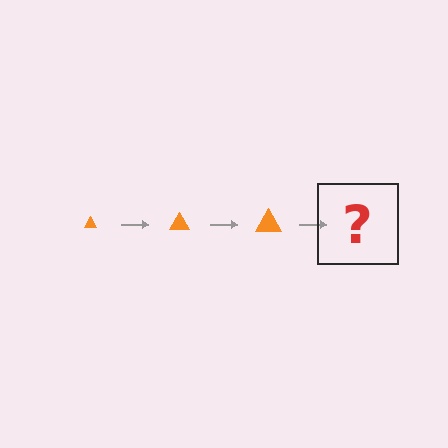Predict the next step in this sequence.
The next step is an orange triangle, larger than the previous one.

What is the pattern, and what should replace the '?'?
The pattern is that the triangle gets progressively larger each step. The '?' should be an orange triangle, larger than the previous one.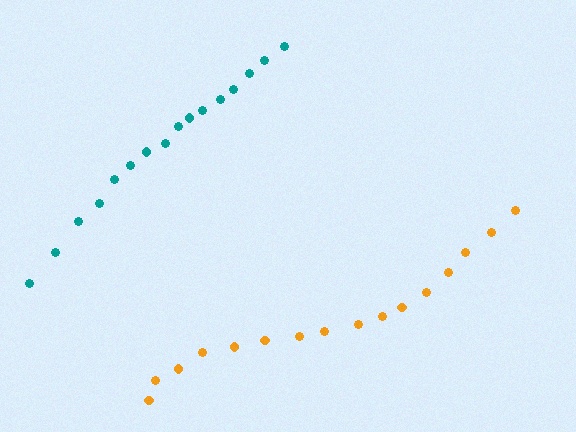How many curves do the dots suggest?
There are 2 distinct paths.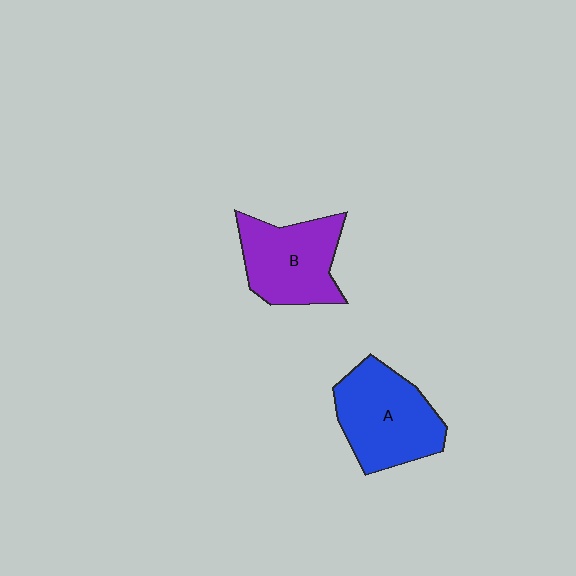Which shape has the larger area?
Shape A (blue).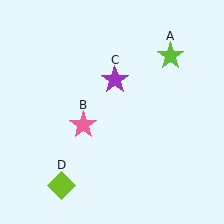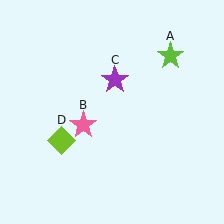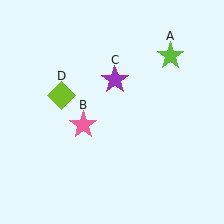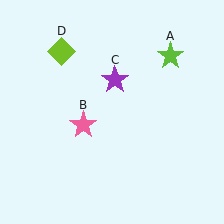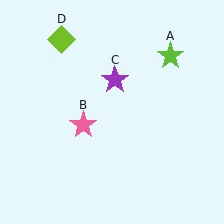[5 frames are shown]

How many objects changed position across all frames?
1 object changed position: lime diamond (object D).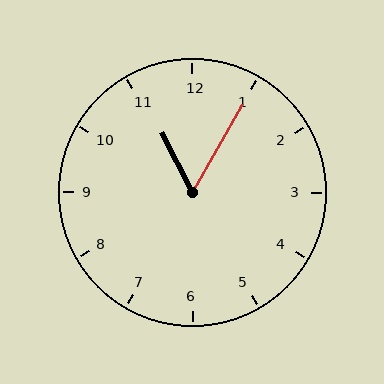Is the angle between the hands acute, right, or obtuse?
It is acute.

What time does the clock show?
11:05.